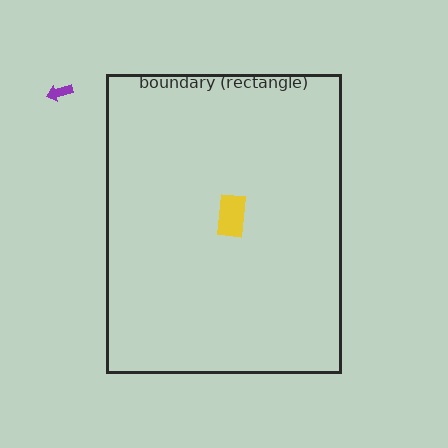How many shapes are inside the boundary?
2 inside, 1 outside.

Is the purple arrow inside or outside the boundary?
Outside.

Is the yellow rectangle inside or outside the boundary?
Inside.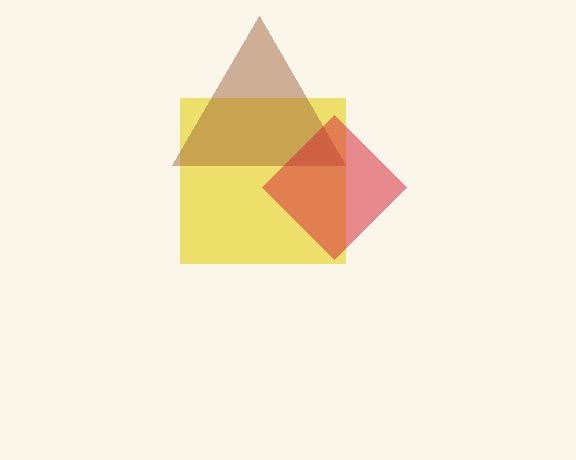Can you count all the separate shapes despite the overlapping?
Yes, there are 3 separate shapes.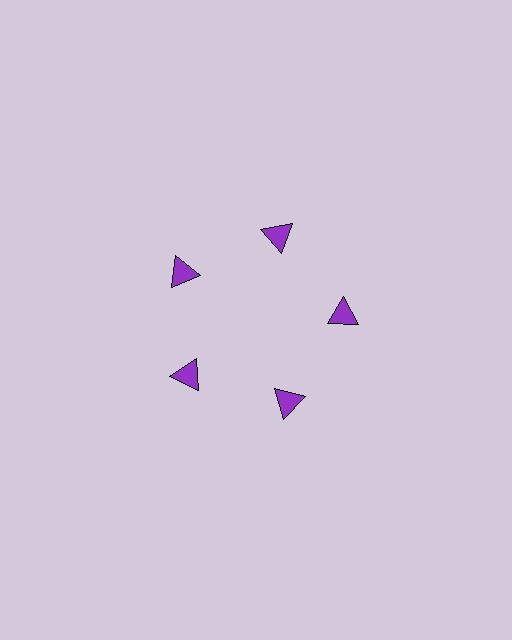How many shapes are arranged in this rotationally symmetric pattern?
There are 5 shapes, arranged in 5 groups of 1.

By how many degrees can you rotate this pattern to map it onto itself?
The pattern maps onto itself every 72 degrees of rotation.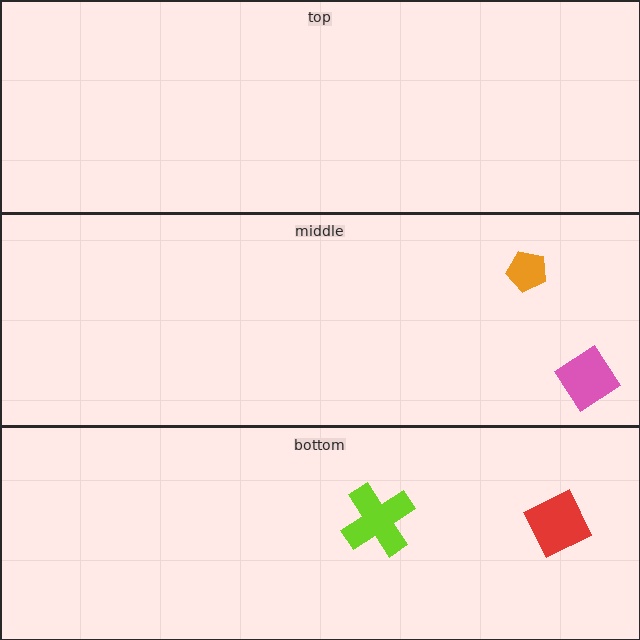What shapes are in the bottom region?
The red diamond, the lime cross.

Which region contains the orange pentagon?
The middle region.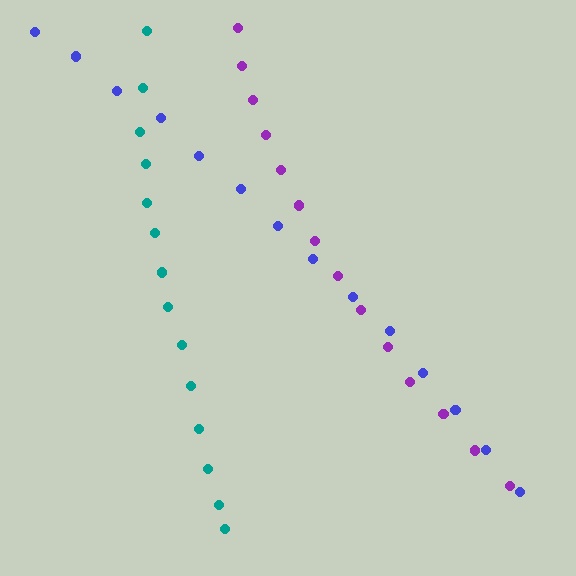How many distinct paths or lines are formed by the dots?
There are 3 distinct paths.